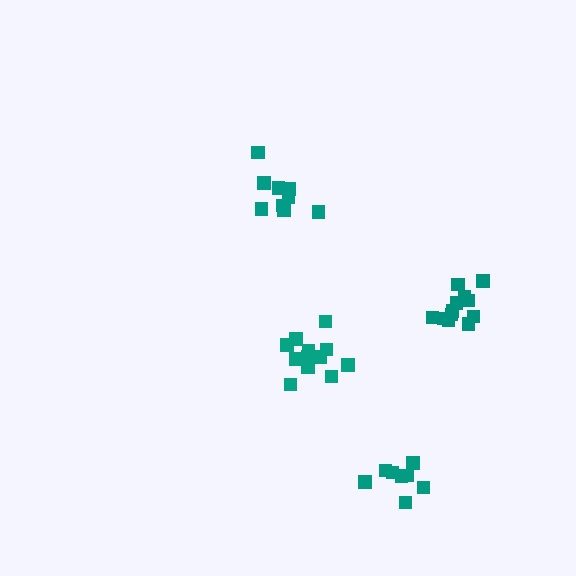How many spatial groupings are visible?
There are 4 spatial groupings.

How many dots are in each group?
Group 1: 8 dots, Group 2: 12 dots, Group 3: 9 dots, Group 4: 13 dots (42 total).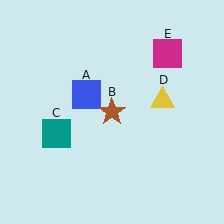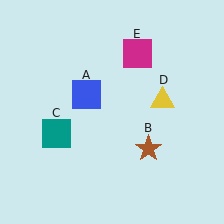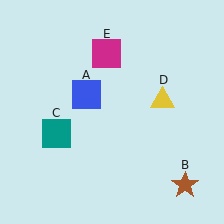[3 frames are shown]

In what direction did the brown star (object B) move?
The brown star (object B) moved down and to the right.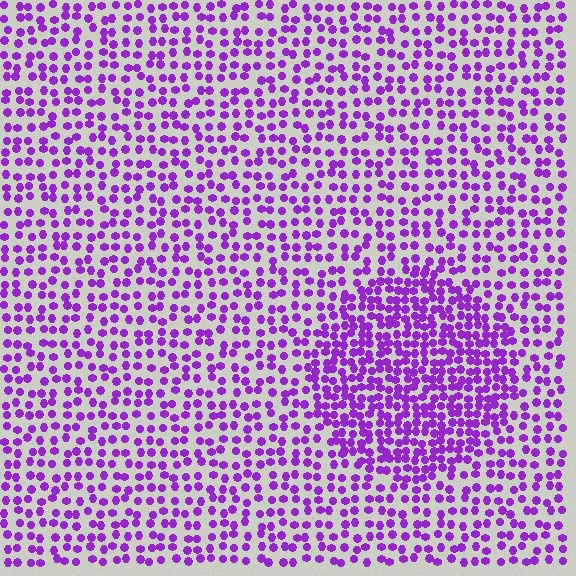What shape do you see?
I see a circle.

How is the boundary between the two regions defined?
The boundary is defined by a change in element density (approximately 1.8x ratio). All elements are the same color, size, and shape.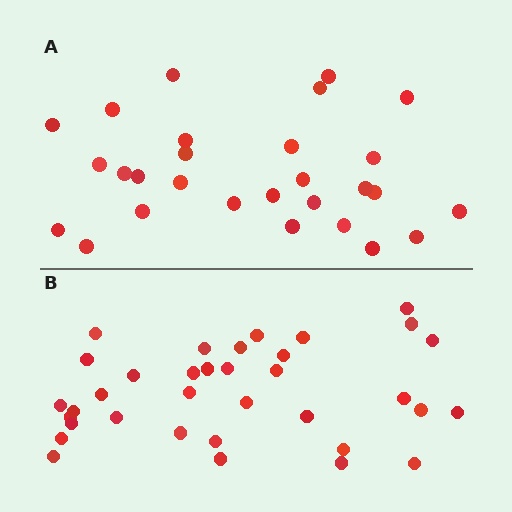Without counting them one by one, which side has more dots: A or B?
Region B (the bottom region) has more dots.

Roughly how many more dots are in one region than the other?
Region B has roughly 8 or so more dots than region A.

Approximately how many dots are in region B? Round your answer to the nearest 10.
About 40 dots. (The exact count is 35, which rounds to 40.)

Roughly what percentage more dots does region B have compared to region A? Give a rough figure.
About 25% more.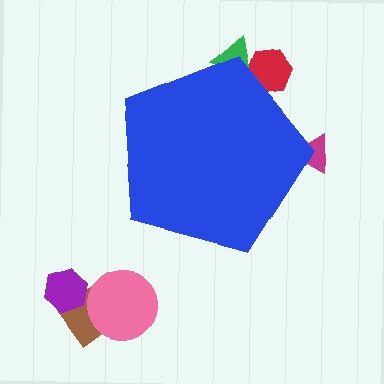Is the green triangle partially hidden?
Yes, the green triangle is partially hidden behind the blue pentagon.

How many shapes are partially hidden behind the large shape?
3 shapes are partially hidden.